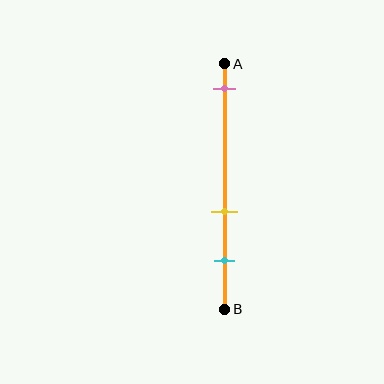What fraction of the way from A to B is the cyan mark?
The cyan mark is approximately 80% (0.8) of the way from A to B.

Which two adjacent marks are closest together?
The yellow and cyan marks are the closest adjacent pair.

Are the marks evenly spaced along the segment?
No, the marks are not evenly spaced.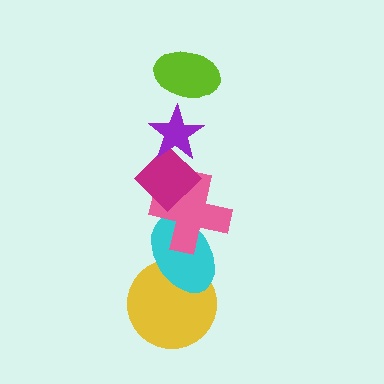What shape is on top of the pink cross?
The magenta diamond is on top of the pink cross.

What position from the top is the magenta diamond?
The magenta diamond is 3rd from the top.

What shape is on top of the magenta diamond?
The purple star is on top of the magenta diamond.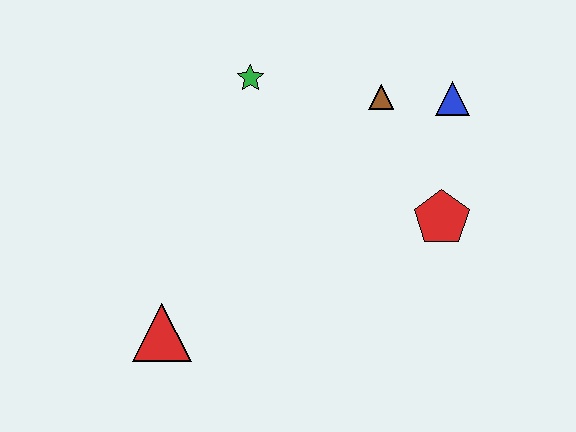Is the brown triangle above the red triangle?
Yes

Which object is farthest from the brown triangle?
The red triangle is farthest from the brown triangle.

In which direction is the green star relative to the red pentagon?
The green star is to the left of the red pentagon.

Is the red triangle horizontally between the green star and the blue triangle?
No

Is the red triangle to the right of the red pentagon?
No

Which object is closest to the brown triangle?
The blue triangle is closest to the brown triangle.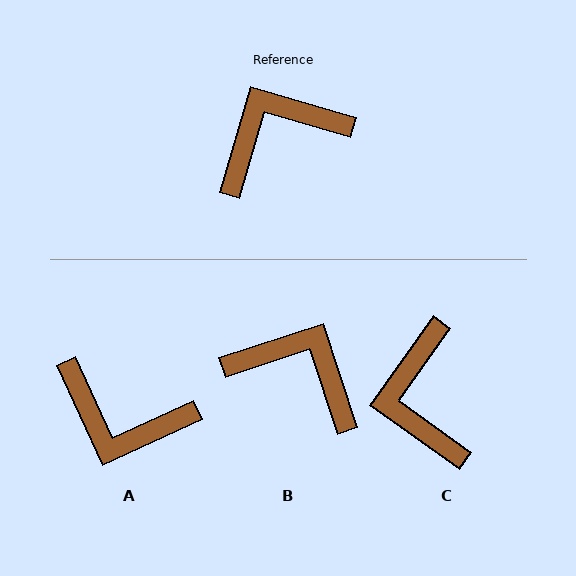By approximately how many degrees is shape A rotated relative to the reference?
Approximately 131 degrees counter-clockwise.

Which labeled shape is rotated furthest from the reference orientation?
A, about 131 degrees away.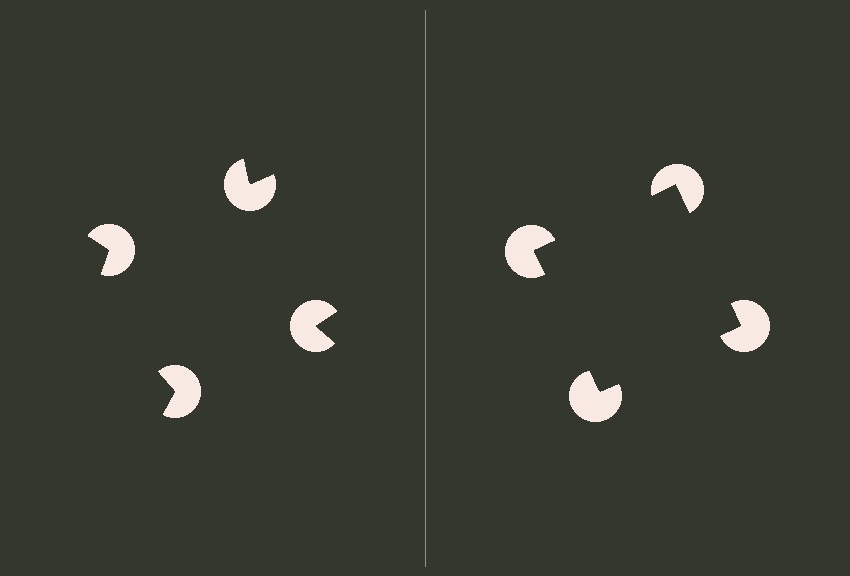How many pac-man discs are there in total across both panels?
8 — 4 on each side.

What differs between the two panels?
The pac-man discs are positioned identically on both sides; only the wedge orientations differ. On the right they align to a square; on the left they are misaligned.